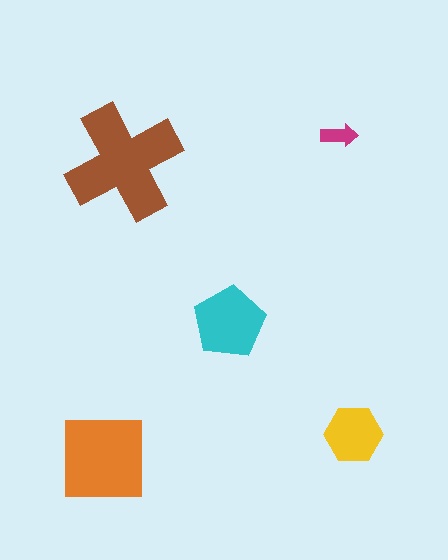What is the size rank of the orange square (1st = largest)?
2nd.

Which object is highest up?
The magenta arrow is topmost.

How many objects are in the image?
There are 5 objects in the image.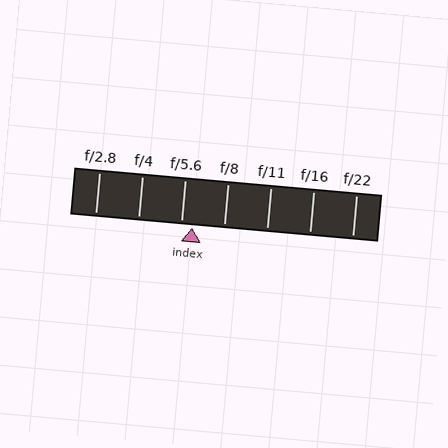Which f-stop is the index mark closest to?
The index mark is closest to f/5.6.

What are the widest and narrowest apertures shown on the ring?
The widest aperture shown is f/2.8 and the narrowest is f/22.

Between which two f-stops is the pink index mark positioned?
The index mark is between f/5.6 and f/8.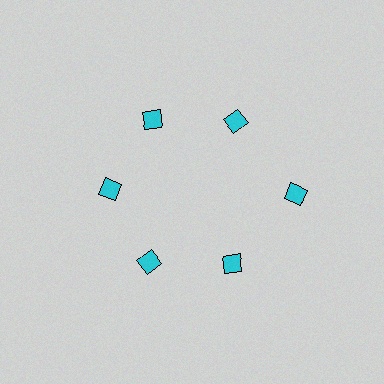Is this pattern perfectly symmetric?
No. The 6 cyan diamonds are arranged in a ring, but one element near the 3 o'clock position is pushed outward from the center, breaking the 6-fold rotational symmetry.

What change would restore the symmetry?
The symmetry would be restored by moving it inward, back onto the ring so that all 6 diamonds sit at equal angles and equal distance from the center.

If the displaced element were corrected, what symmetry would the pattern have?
It would have 6-fold rotational symmetry — the pattern would map onto itself every 60 degrees.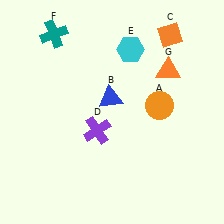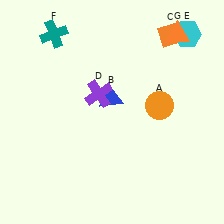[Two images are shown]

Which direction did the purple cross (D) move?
The purple cross (D) moved up.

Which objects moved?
The objects that moved are: the purple cross (D), the cyan hexagon (E), the orange triangle (G).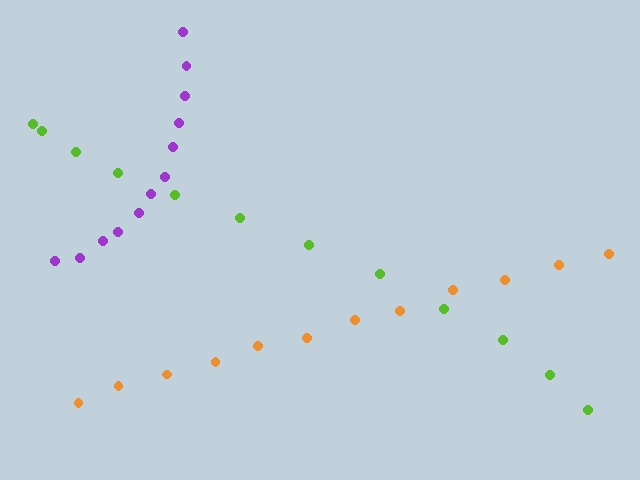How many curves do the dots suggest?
There are 3 distinct paths.